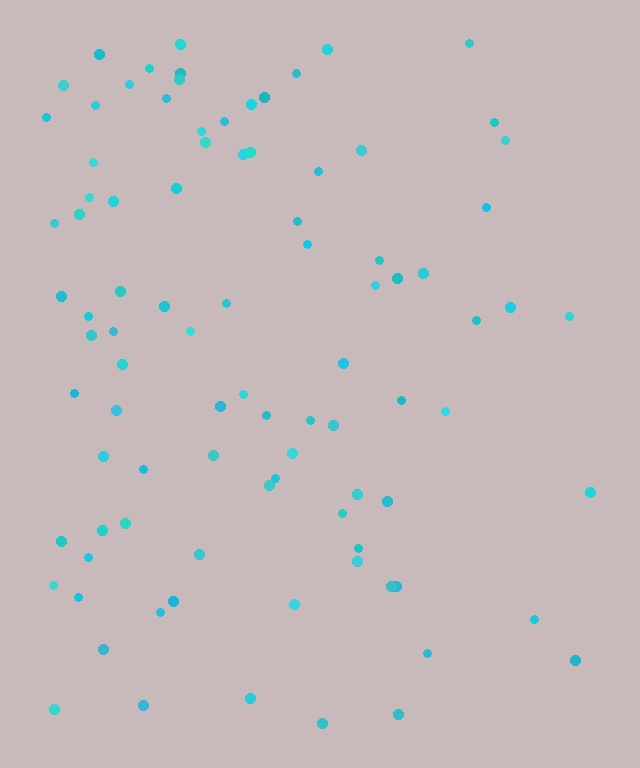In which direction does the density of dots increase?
From right to left, with the left side densest.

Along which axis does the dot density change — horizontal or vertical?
Horizontal.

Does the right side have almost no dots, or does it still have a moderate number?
Still a moderate number, just noticeably fewer than the left.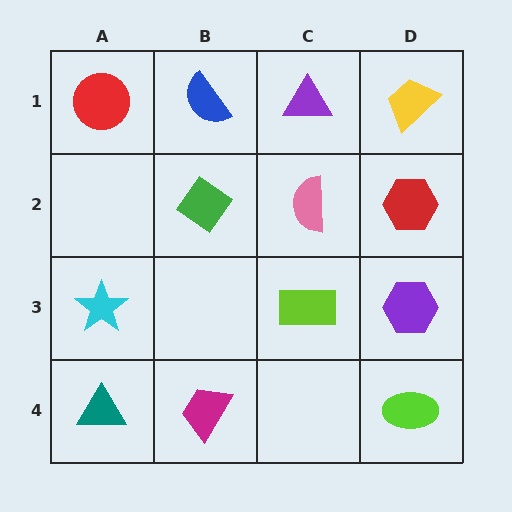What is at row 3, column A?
A cyan star.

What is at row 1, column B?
A blue semicircle.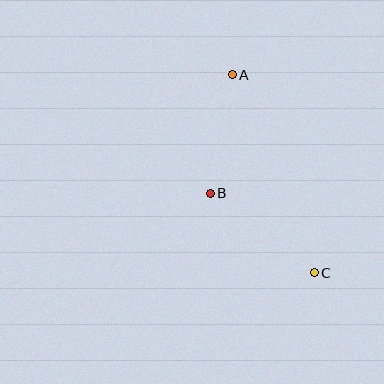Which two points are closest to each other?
Points A and B are closest to each other.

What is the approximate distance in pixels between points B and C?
The distance between B and C is approximately 131 pixels.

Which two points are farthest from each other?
Points A and C are farthest from each other.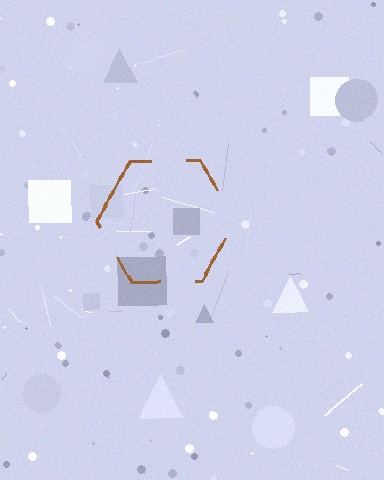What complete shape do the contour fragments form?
The contour fragments form a hexagon.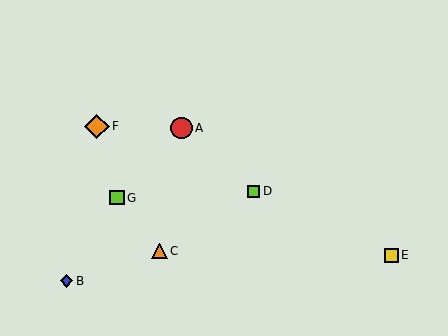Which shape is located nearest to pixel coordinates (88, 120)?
The orange diamond (labeled F) at (97, 126) is nearest to that location.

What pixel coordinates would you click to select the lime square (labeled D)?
Click at (254, 191) to select the lime square D.